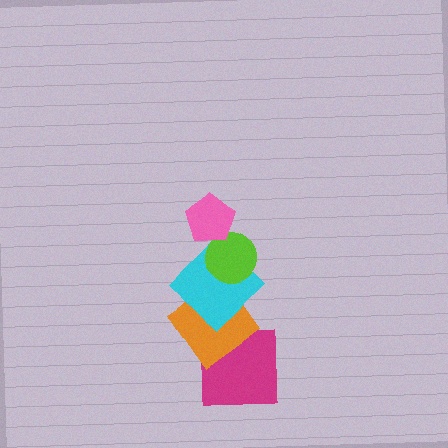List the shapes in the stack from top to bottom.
From top to bottom: the pink pentagon, the lime circle, the cyan diamond, the orange diamond, the magenta square.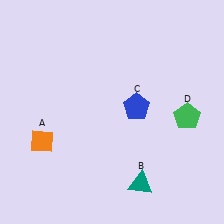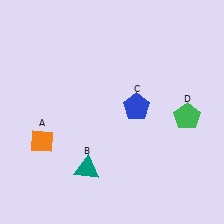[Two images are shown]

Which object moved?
The teal triangle (B) moved left.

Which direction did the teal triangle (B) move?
The teal triangle (B) moved left.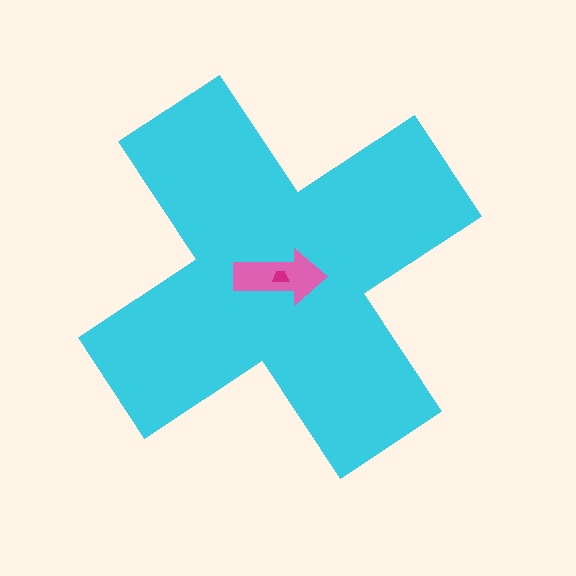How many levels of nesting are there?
3.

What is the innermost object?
The magenta trapezoid.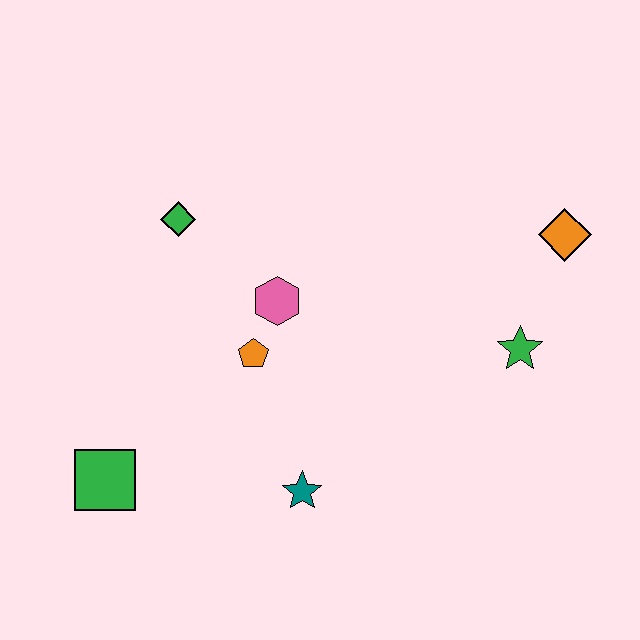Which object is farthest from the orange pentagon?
The orange diamond is farthest from the orange pentagon.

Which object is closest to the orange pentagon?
The pink hexagon is closest to the orange pentagon.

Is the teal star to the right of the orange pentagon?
Yes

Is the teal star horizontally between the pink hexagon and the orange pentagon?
No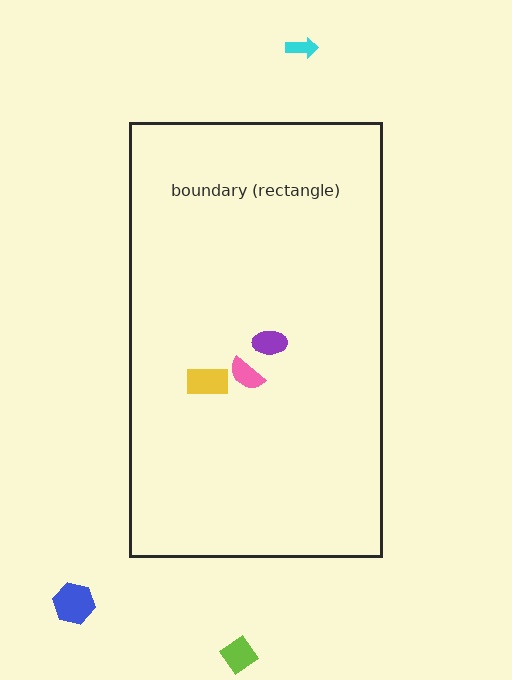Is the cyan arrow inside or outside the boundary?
Outside.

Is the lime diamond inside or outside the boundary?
Outside.